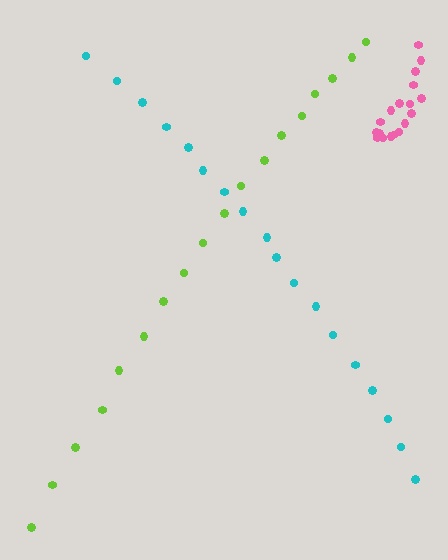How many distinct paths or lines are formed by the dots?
There are 3 distinct paths.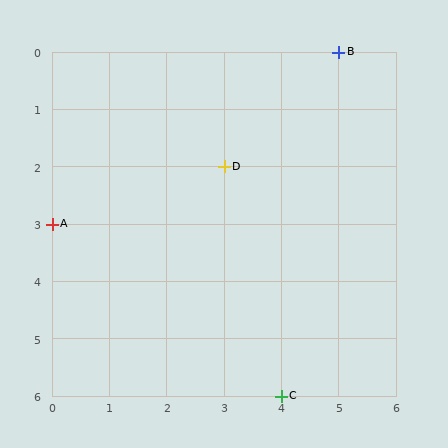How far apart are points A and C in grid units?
Points A and C are 4 columns and 3 rows apart (about 5.0 grid units diagonally).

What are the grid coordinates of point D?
Point D is at grid coordinates (3, 2).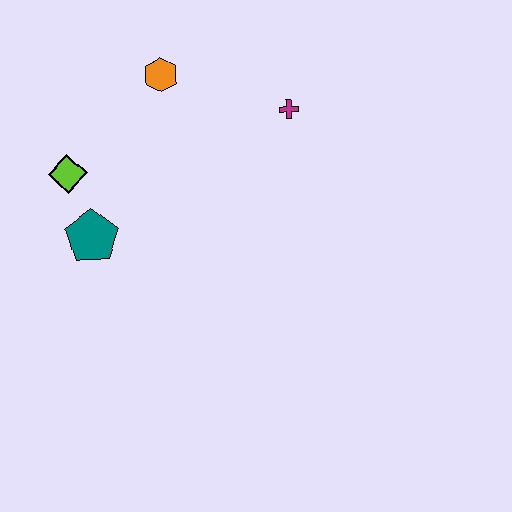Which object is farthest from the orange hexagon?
The teal pentagon is farthest from the orange hexagon.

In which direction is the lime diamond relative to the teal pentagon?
The lime diamond is above the teal pentagon.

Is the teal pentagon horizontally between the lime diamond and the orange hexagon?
Yes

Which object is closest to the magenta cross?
The orange hexagon is closest to the magenta cross.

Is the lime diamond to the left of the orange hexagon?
Yes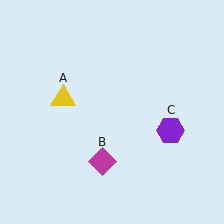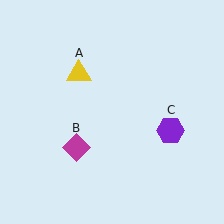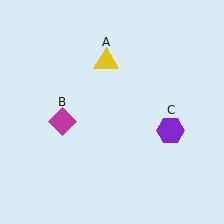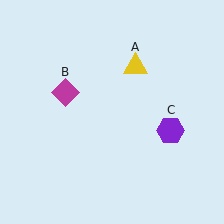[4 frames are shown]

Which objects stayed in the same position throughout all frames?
Purple hexagon (object C) remained stationary.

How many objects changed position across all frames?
2 objects changed position: yellow triangle (object A), magenta diamond (object B).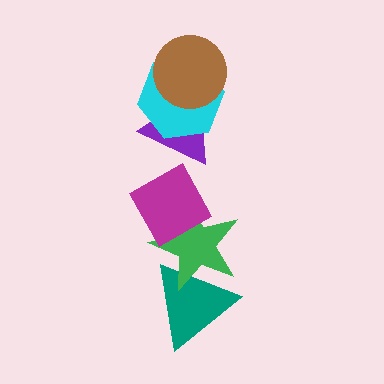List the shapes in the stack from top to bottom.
From top to bottom: the brown circle, the cyan hexagon, the purple triangle, the magenta diamond, the green star, the teal triangle.